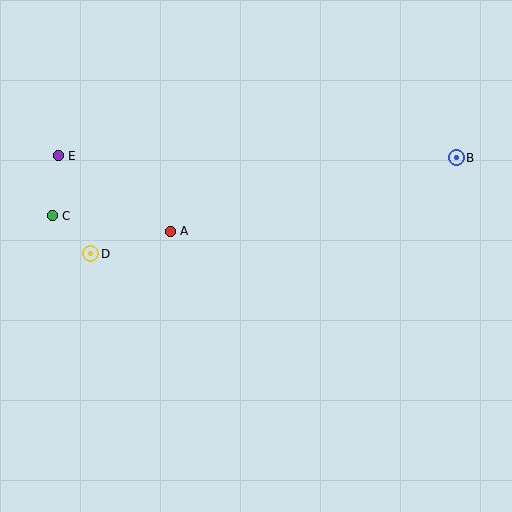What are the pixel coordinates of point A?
Point A is at (170, 231).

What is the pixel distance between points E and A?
The distance between E and A is 135 pixels.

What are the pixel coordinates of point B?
Point B is at (456, 158).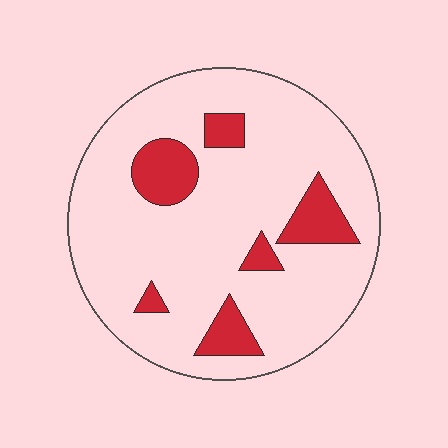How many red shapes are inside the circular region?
6.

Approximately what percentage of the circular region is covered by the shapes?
Approximately 15%.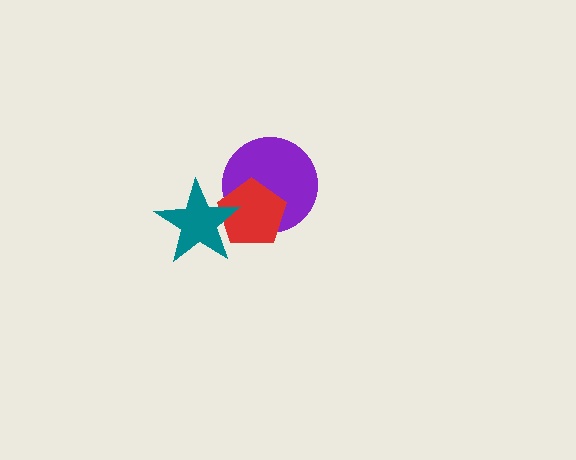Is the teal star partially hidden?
No, no other shape covers it.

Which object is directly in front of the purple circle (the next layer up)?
The red pentagon is directly in front of the purple circle.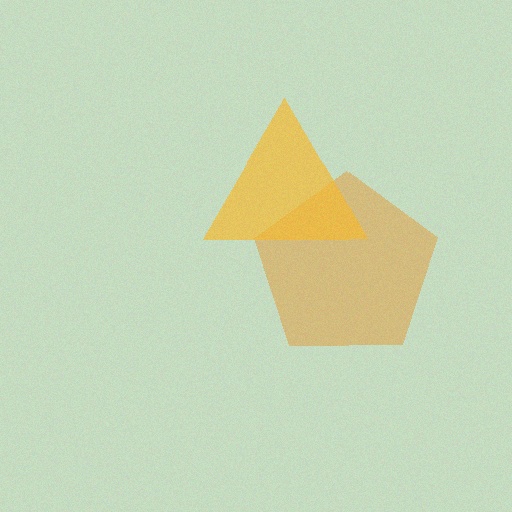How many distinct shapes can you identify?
There are 2 distinct shapes: an orange pentagon, a yellow triangle.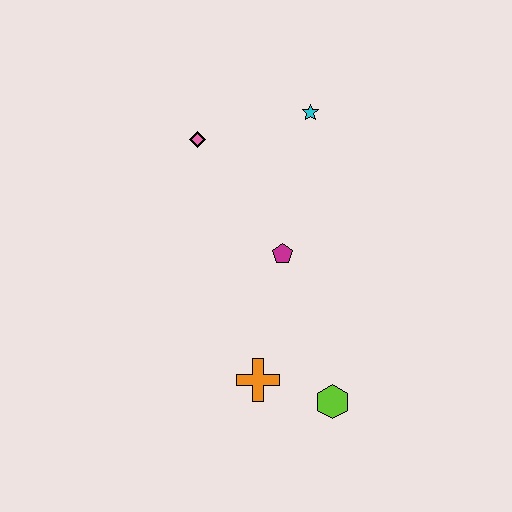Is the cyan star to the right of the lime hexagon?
No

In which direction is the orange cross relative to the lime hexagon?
The orange cross is to the left of the lime hexagon.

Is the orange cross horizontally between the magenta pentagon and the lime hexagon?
No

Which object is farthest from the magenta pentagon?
The lime hexagon is farthest from the magenta pentagon.